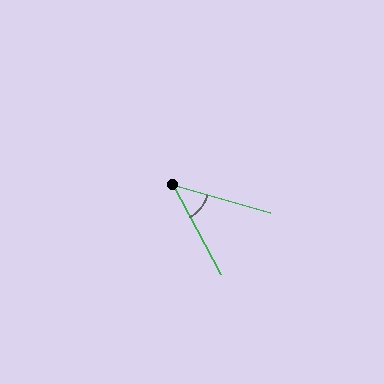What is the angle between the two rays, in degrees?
Approximately 46 degrees.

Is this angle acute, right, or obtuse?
It is acute.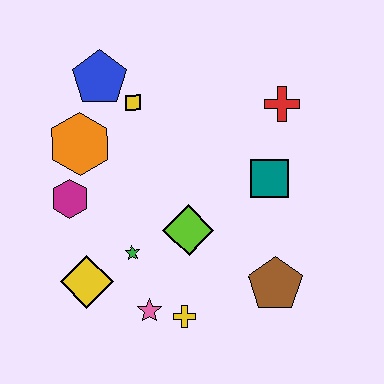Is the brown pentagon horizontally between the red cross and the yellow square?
Yes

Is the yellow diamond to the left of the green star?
Yes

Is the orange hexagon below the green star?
No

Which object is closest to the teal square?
The red cross is closest to the teal square.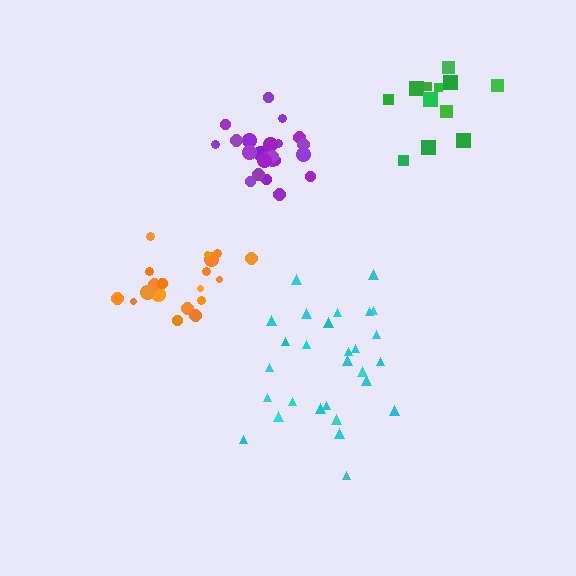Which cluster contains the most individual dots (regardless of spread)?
Cyan (28).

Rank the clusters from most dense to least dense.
purple, orange, cyan, green.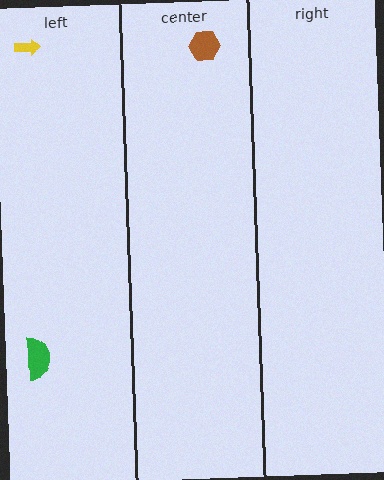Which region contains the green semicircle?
The left region.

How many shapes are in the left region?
2.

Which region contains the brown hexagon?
The center region.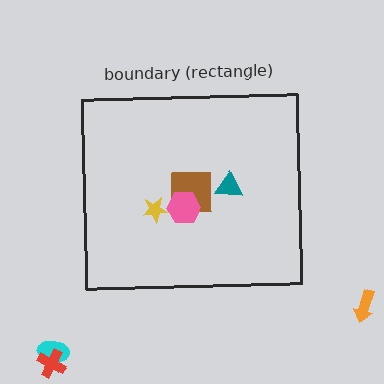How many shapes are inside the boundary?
4 inside, 3 outside.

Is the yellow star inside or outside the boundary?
Inside.